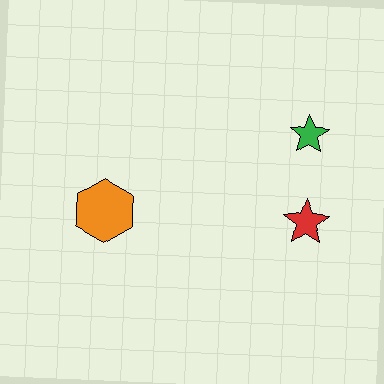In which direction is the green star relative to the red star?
The green star is above the red star.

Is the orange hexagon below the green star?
Yes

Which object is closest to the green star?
The red star is closest to the green star.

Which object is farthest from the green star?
The orange hexagon is farthest from the green star.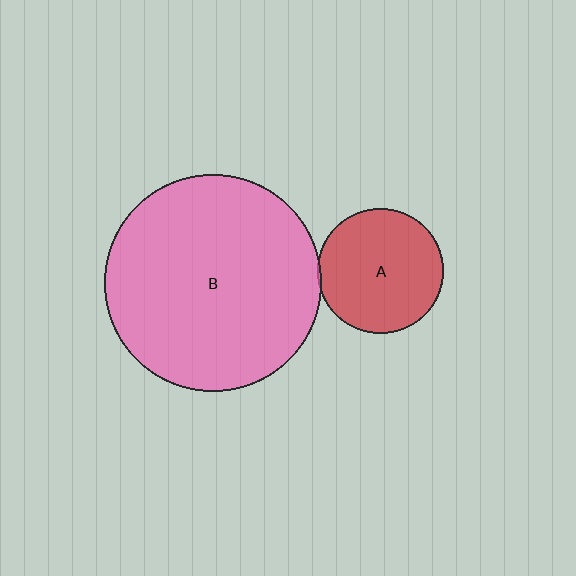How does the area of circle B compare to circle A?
Approximately 3.0 times.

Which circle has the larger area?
Circle B (pink).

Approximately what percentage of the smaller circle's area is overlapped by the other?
Approximately 5%.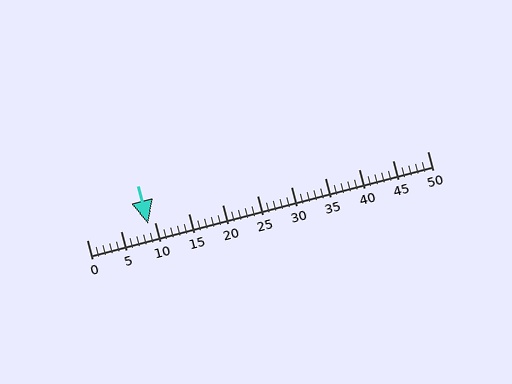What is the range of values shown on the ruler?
The ruler shows values from 0 to 50.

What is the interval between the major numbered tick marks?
The major tick marks are spaced 5 units apart.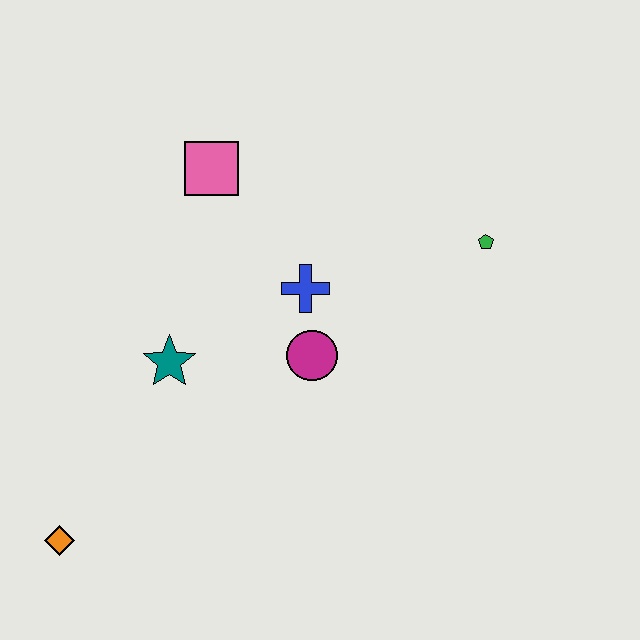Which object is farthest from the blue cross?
The orange diamond is farthest from the blue cross.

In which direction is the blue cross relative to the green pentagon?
The blue cross is to the left of the green pentagon.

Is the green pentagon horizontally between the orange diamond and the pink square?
No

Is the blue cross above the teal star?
Yes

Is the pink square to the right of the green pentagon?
No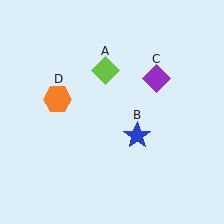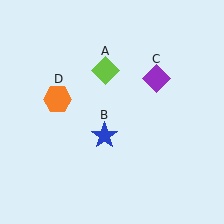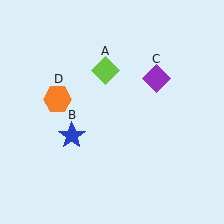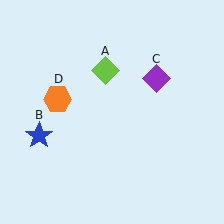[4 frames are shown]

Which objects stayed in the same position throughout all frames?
Lime diamond (object A) and purple diamond (object C) and orange hexagon (object D) remained stationary.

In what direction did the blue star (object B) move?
The blue star (object B) moved left.